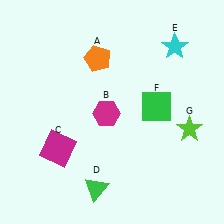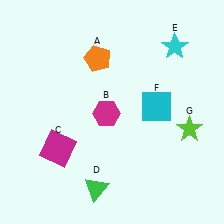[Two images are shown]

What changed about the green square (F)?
In Image 1, F is green. In Image 2, it changed to cyan.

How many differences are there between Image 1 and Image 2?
There is 1 difference between the two images.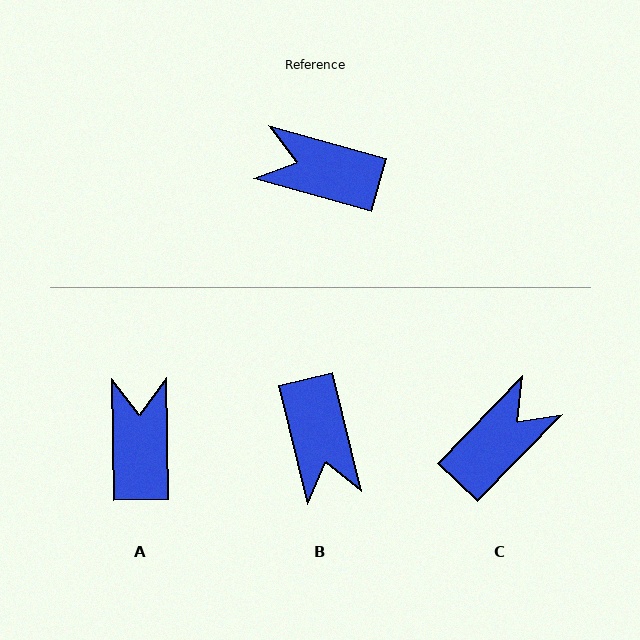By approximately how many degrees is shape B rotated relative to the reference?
Approximately 119 degrees counter-clockwise.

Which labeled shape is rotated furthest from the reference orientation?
B, about 119 degrees away.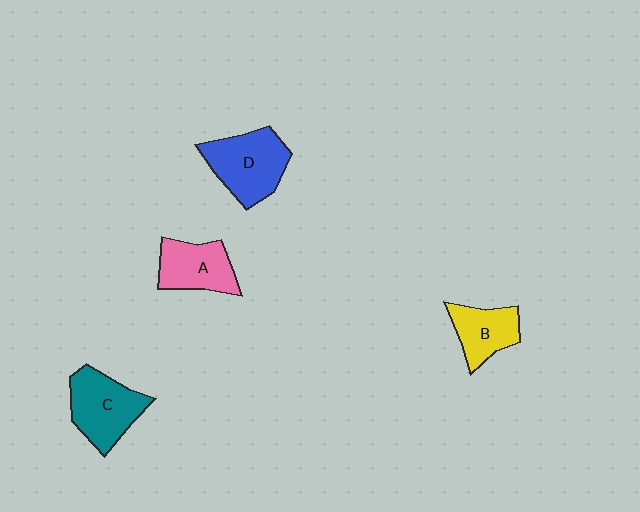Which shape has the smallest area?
Shape B (yellow).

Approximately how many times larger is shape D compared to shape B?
Approximately 1.5 times.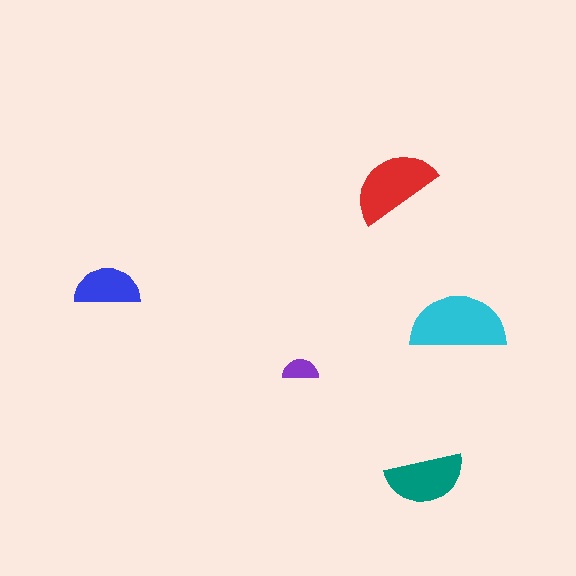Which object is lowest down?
The teal semicircle is bottommost.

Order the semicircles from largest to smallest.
the cyan one, the red one, the teal one, the blue one, the purple one.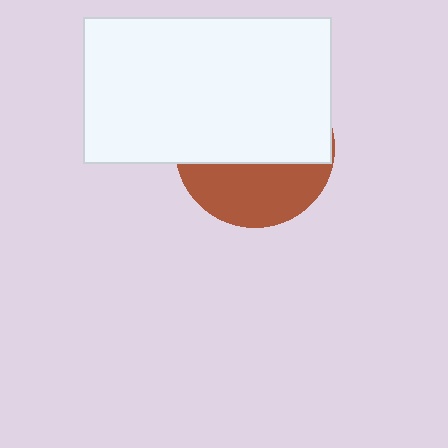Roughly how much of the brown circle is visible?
A small part of it is visible (roughly 38%).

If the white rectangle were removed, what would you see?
You would see the complete brown circle.